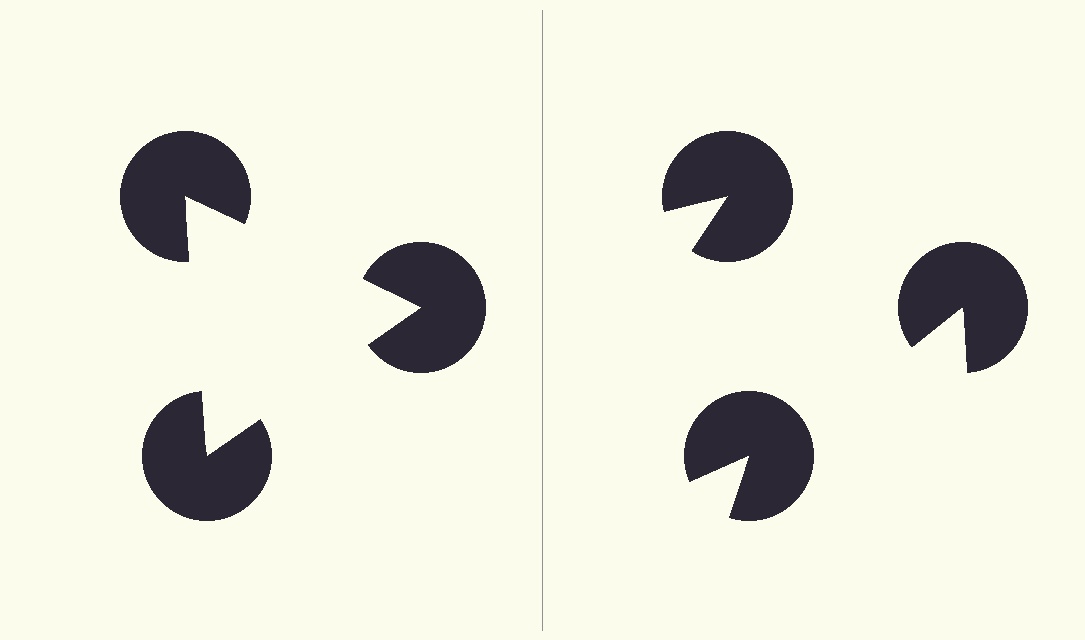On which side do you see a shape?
An illusory triangle appears on the left side. On the right side the wedge cuts are rotated, so no coherent shape forms.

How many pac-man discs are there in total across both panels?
6 — 3 on each side.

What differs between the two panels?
The pac-man discs are positioned identically on both sides; only the wedge orientations differ. On the left they align to a triangle; on the right they are misaligned.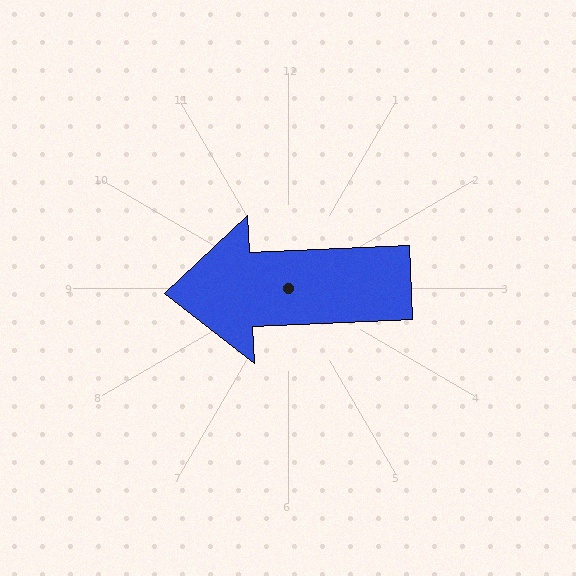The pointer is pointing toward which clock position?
Roughly 9 o'clock.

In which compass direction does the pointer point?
West.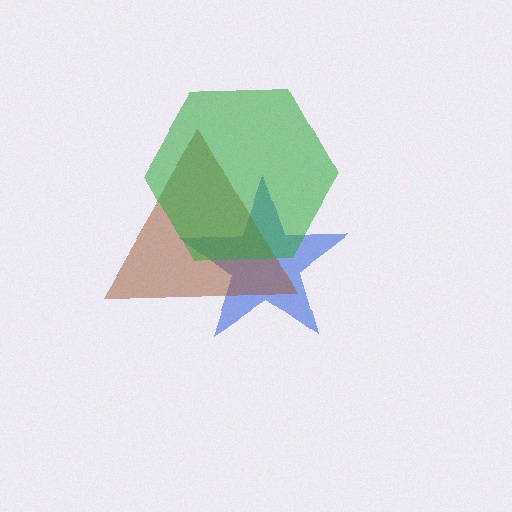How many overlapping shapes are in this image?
There are 3 overlapping shapes in the image.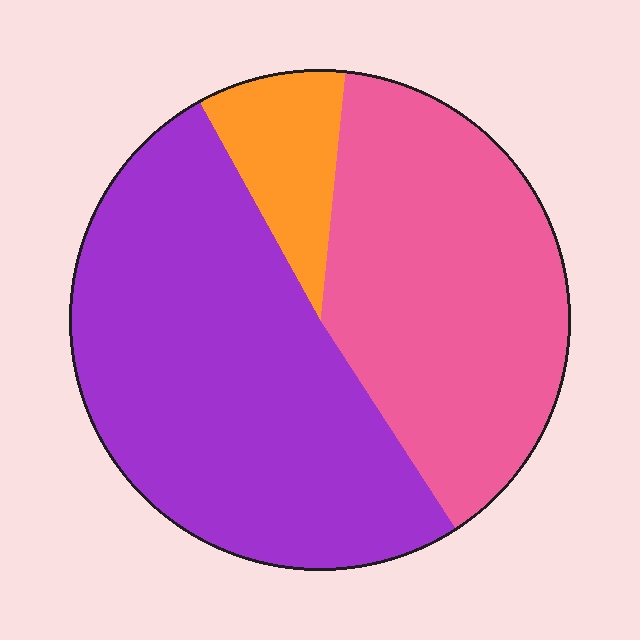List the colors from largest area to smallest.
From largest to smallest: purple, pink, orange.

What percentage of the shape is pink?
Pink takes up between a third and a half of the shape.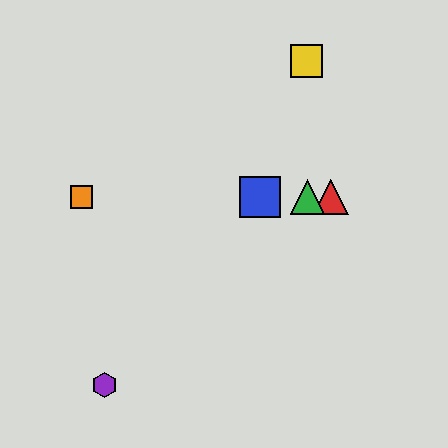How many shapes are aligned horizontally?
4 shapes (the red triangle, the blue square, the green triangle, the orange square) are aligned horizontally.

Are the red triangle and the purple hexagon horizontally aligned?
No, the red triangle is at y≈197 and the purple hexagon is at y≈385.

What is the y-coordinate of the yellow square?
The yellow square is at y≈61.